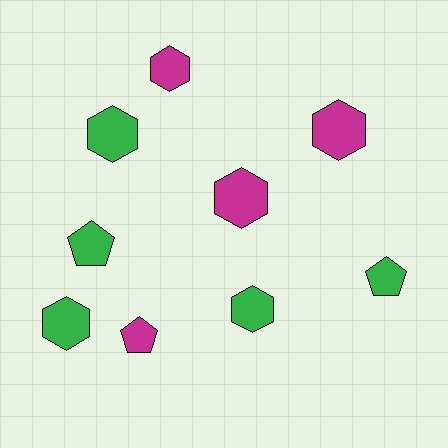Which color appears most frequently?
Green, with 5 objects.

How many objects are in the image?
There are 9 objects.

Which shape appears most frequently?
Hexagon, with 6 objects.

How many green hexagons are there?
There are 3 green hexagons.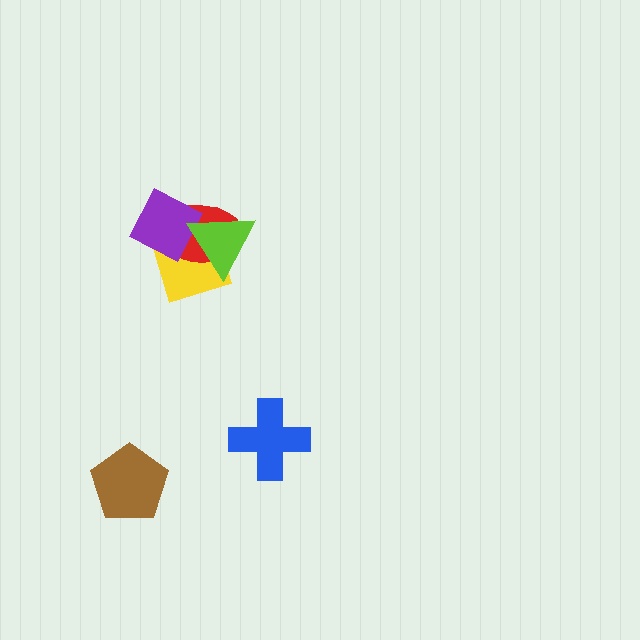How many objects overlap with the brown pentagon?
0 objects overlap with the brown pentagon.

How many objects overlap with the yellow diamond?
3 objects overlap with the yellow diamond.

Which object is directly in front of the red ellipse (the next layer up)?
The purple diamond is directly in front of the red ellipse.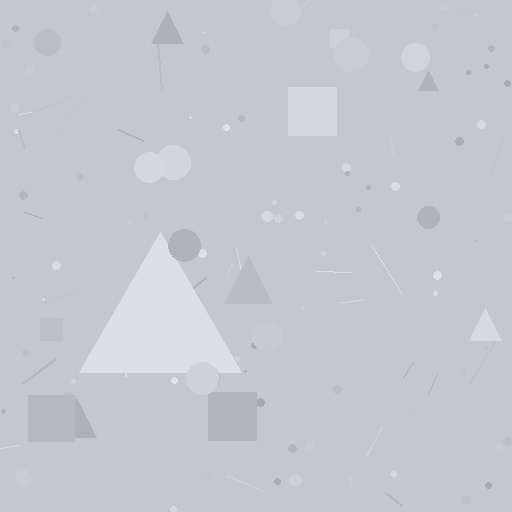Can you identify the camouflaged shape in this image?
The camouflaged shape is a triangle.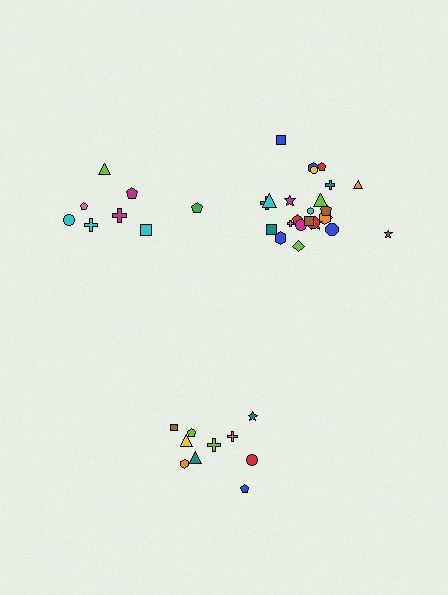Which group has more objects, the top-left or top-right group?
The top-right group.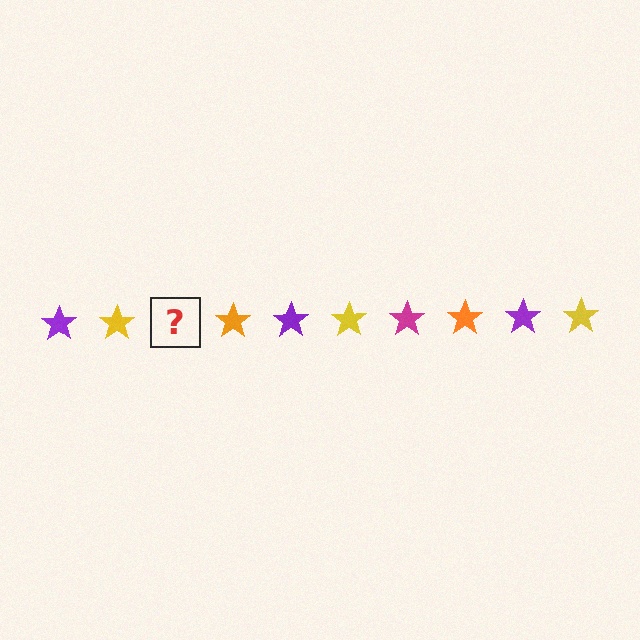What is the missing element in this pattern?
The missing element is a magenta star.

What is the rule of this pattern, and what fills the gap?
The rule is that the pattern cycles through purple, yellow, magenta, orange stars. The gap should be filled with a magenta star.